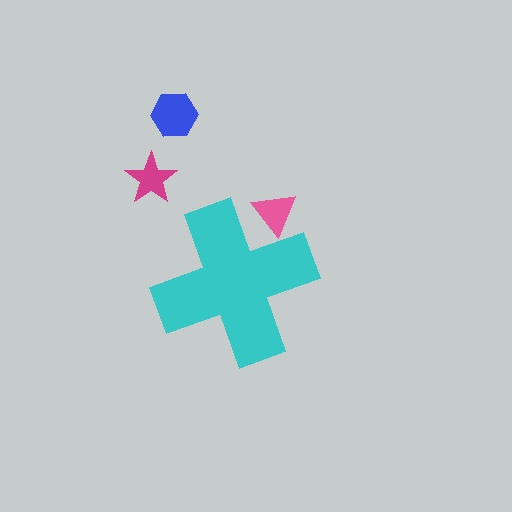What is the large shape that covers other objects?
A cyan cross.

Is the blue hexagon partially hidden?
No, the blue hexagon is fully visible.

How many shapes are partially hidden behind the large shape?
1 shape is partially hidden.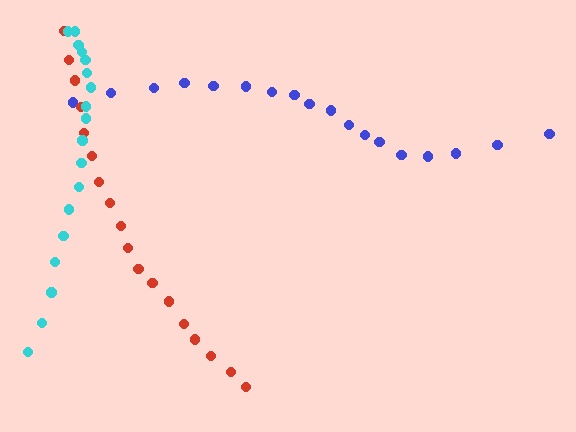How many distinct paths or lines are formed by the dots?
There are 3 distinct paths.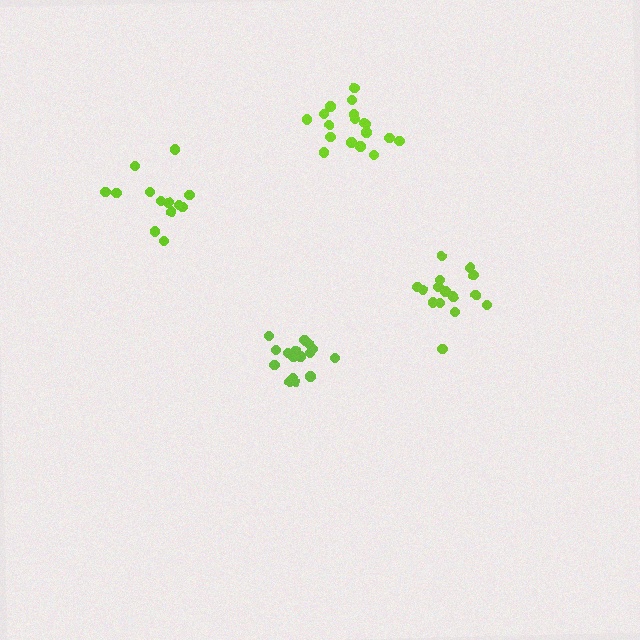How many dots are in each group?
Group 1: 16 dots, Group 2: 13 dots, Group 3: 18 dots, Group 4: 15 dots (62 total).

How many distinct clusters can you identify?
There are 4 distinct clusters.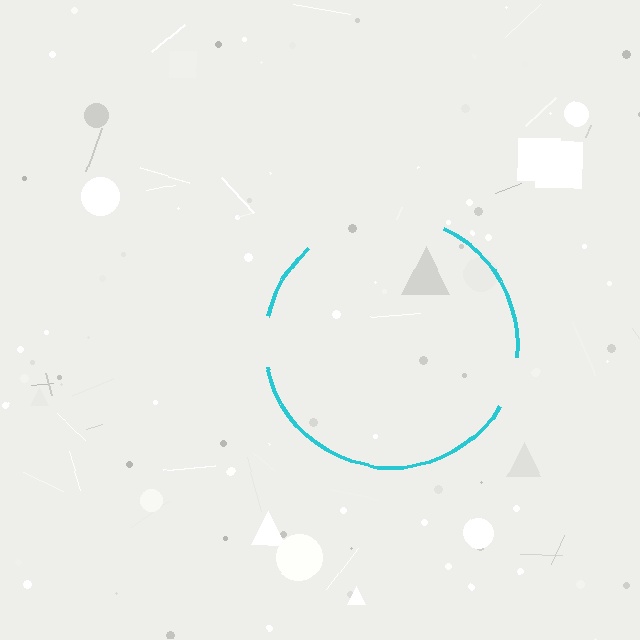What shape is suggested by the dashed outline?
The dashed outline suggests a circle.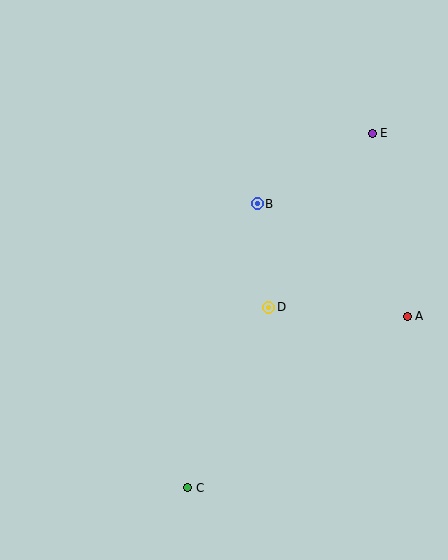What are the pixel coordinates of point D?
Point D is at (269, 307).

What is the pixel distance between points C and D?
The distance between C and D is 198 pixels.